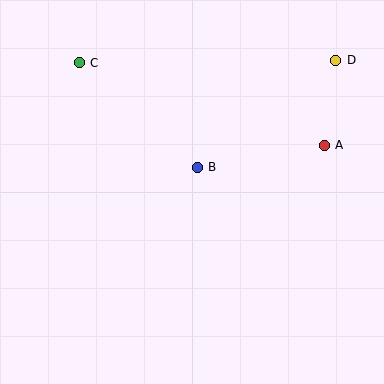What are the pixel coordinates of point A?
Point A is at (324, 145).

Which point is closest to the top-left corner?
Point C is closest to the top-left corner.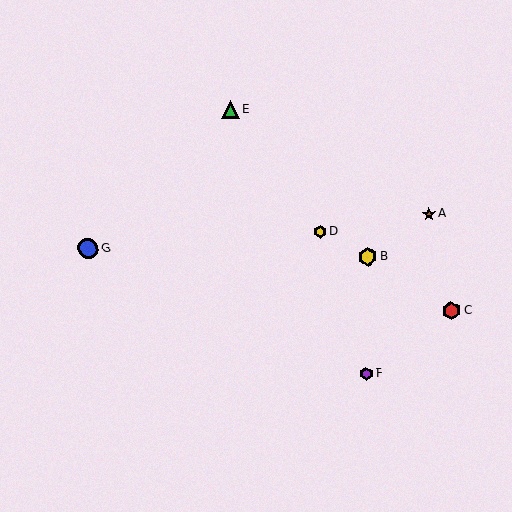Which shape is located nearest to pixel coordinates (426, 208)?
The brown star (labeled A) at (429, 214) is nearest to that location.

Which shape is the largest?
The blue circle (labeled G) is the largest.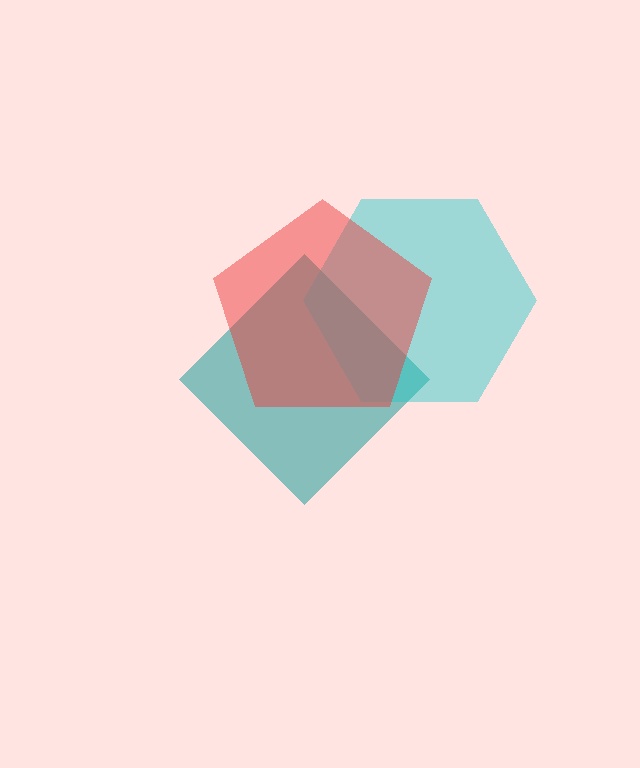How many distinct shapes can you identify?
There are 3 distinct shapes: a teal diamond, a cyan hexagon, a red pentagon.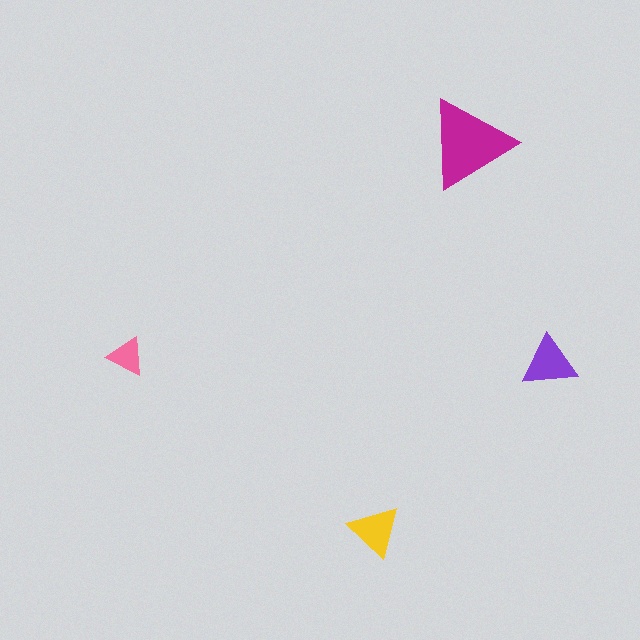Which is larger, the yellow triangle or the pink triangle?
The yellow one.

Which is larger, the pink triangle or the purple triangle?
The purple one.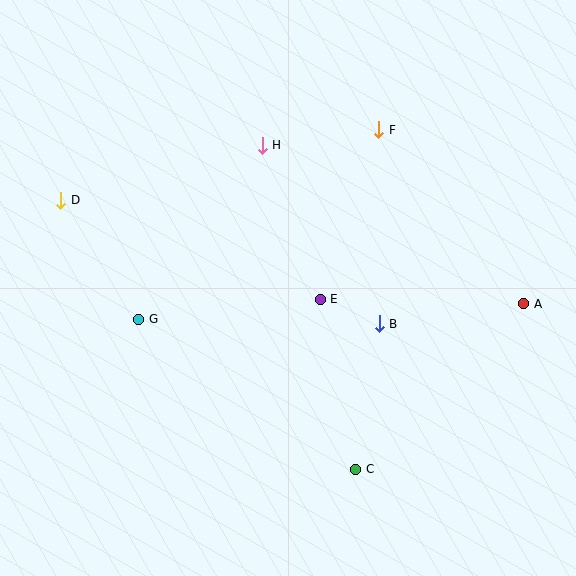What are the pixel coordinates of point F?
Point F is at (379, 130).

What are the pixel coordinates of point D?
Point D is at (61, 200).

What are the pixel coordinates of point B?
Point B is at (379, 324).